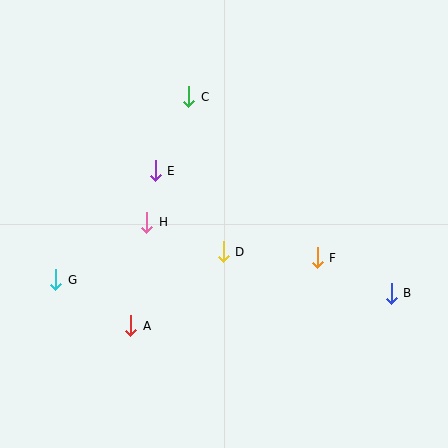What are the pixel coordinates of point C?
Point C is at (189, 97).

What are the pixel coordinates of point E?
Point E is at (155, 171).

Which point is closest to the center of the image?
Point D at (223, 252) is closest to the center.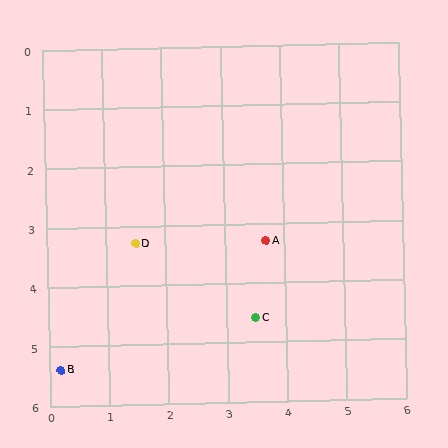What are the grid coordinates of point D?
Point D is at approximately (1.5, 3.3).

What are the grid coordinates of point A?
Point A is at approximately (3.7, 3.3).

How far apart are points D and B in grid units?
Points D and B are about 2.5 grid units apart.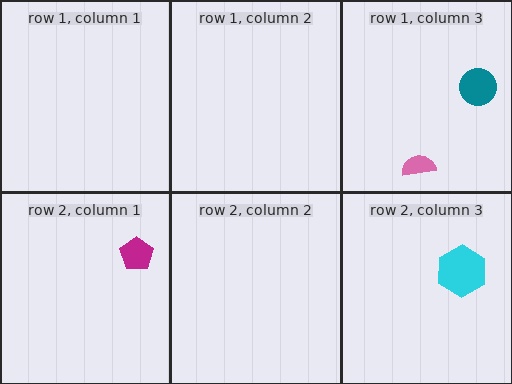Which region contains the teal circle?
The row 1, column 3 region.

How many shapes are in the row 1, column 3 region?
2.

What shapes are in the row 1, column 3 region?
The pink semicircle, the teal circle.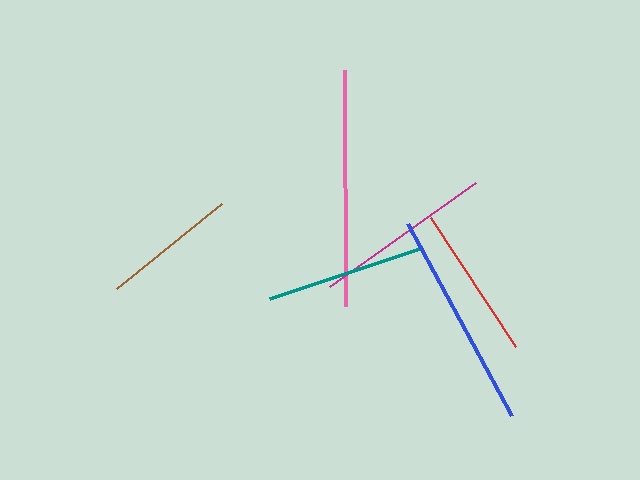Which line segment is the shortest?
The brown line is the shortest at approximately 135 pixels.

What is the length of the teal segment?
The teal segment is approximately 161 pixels long.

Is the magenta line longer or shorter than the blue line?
The blue line is longer than the magenta line.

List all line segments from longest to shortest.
From longest to shortest: pink, blue, magenta, teal, red, brown.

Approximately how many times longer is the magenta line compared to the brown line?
The magenta line is approximately 1.3 times the length of the brown line.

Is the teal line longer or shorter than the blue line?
The blue line is longer than the teal line.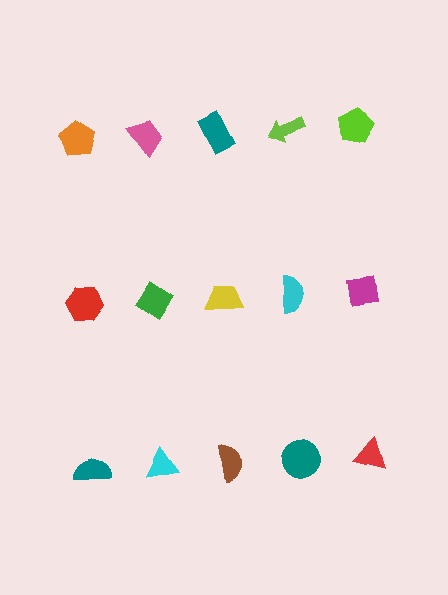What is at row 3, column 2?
A cyan triangle.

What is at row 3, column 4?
A teal circle.